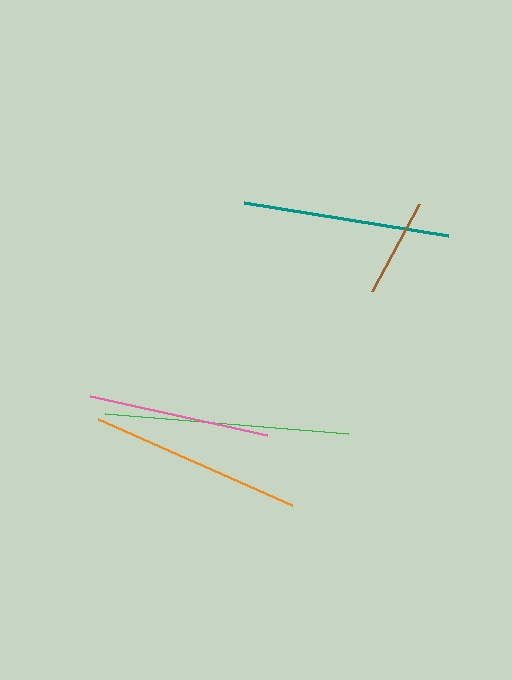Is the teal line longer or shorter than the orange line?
The orange line is longer than the teal line.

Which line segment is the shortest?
The brown line is the shortest at approximately 99 pixels.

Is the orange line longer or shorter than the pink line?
The orange line is longer than the pink line.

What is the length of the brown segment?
The brown segment is approximately 99 pixels long.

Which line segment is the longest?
The green line is the longest at approximately 244 pixels.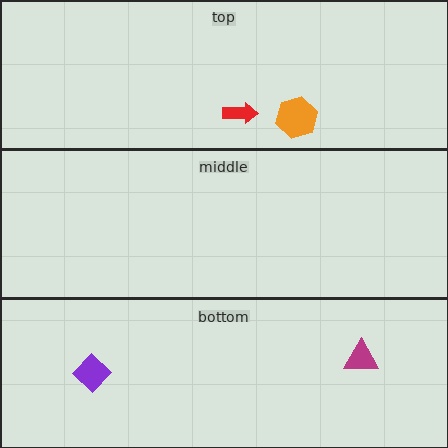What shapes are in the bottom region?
The purple diamond, the magenta triangle.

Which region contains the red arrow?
The top region.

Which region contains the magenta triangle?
The bottom region.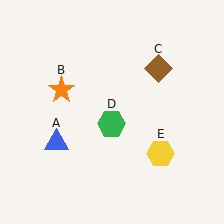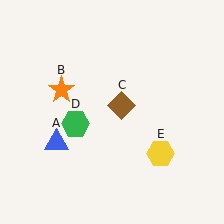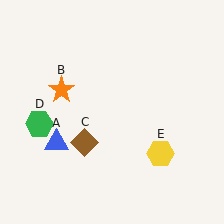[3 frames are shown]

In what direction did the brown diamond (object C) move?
The brown diamond (object C) moved down and to the left.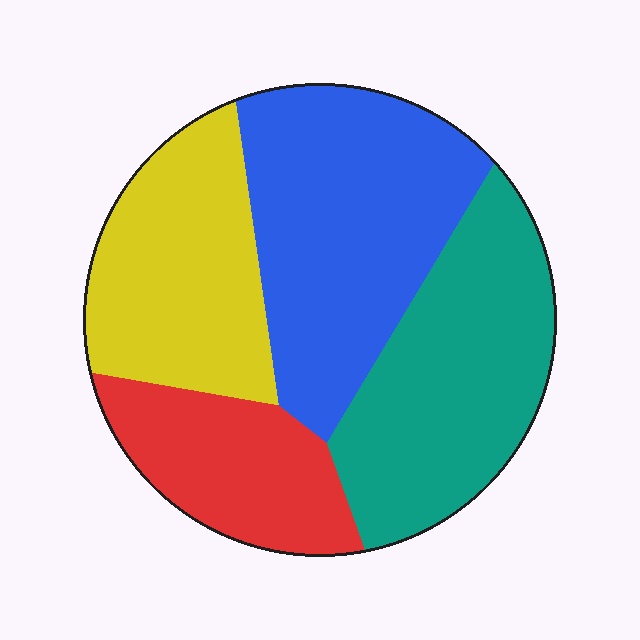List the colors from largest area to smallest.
From largest to smallest: blue, teal, yellow, red.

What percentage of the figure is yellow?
Yellow takes up less than a quarter of the figure.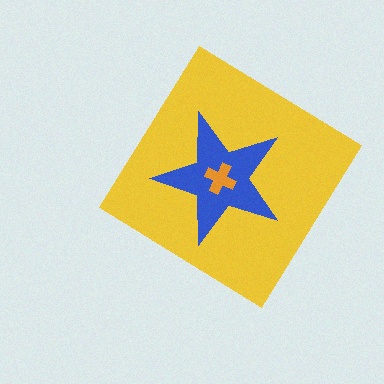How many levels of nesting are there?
3.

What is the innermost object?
The orange cross.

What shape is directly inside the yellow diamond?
The blue star.